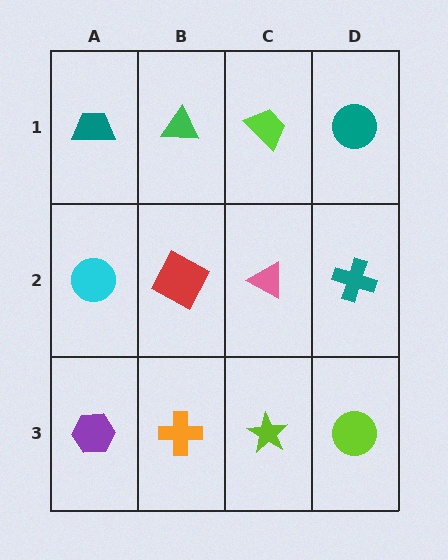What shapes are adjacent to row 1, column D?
A teal cross (row 2, column D), a lime trapezoid (row 1, column C).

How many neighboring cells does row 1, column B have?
3.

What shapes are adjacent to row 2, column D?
A teal circle (row 1, column D), a lime circle (row 3, column D), a pink triangle (row 2, column C).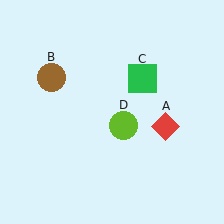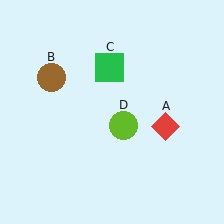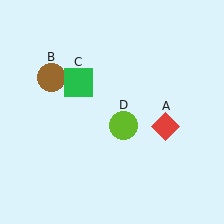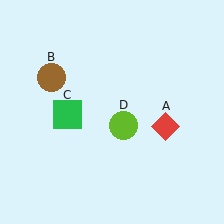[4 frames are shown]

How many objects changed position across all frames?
1 object changed position: green square (object C).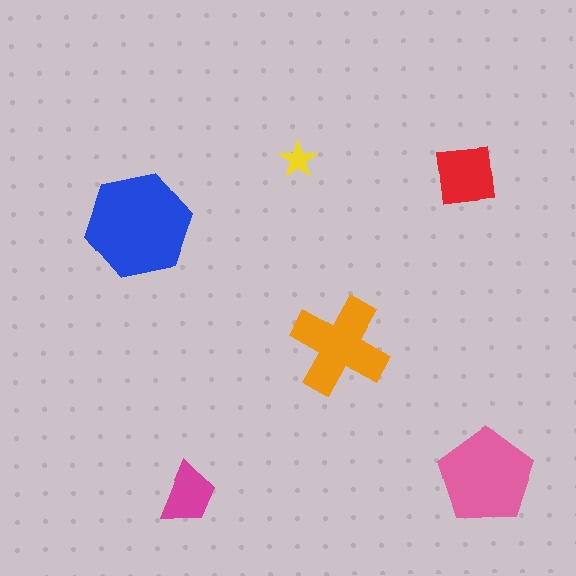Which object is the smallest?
The yellow star.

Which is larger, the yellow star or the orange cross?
The orange cross.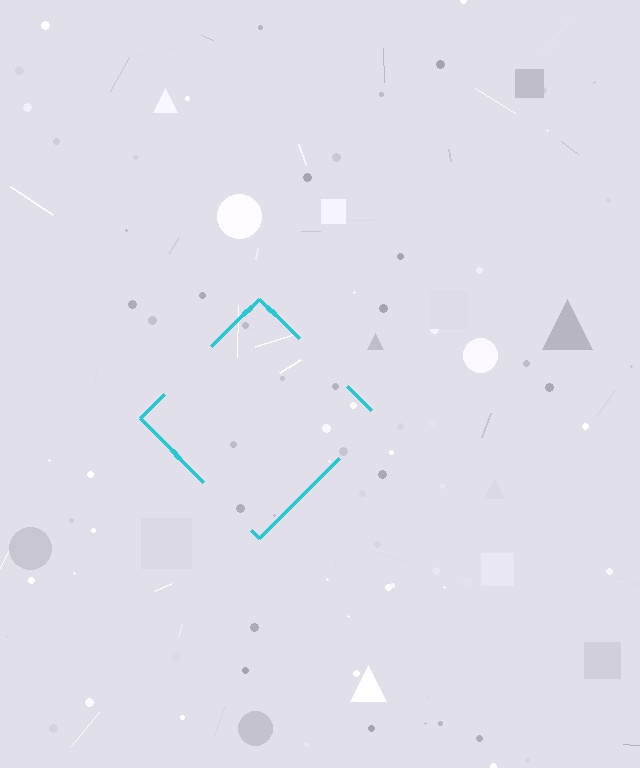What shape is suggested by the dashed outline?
The dashed outline suggests a diamond.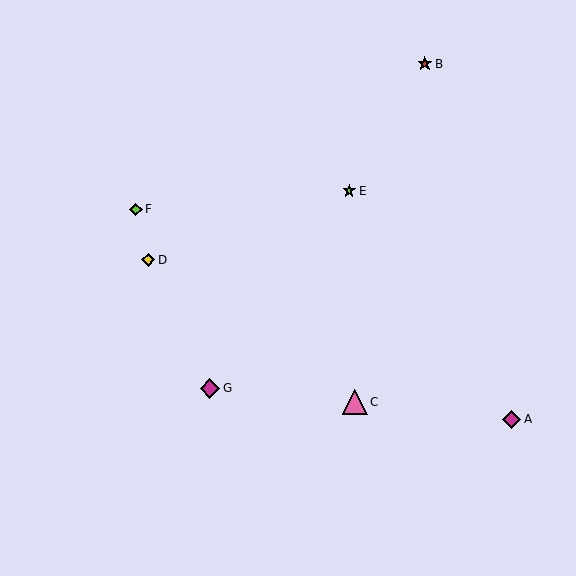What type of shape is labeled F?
Shape F is a lime diamond.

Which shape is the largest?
The pink triangle (labeled C) is the largest.